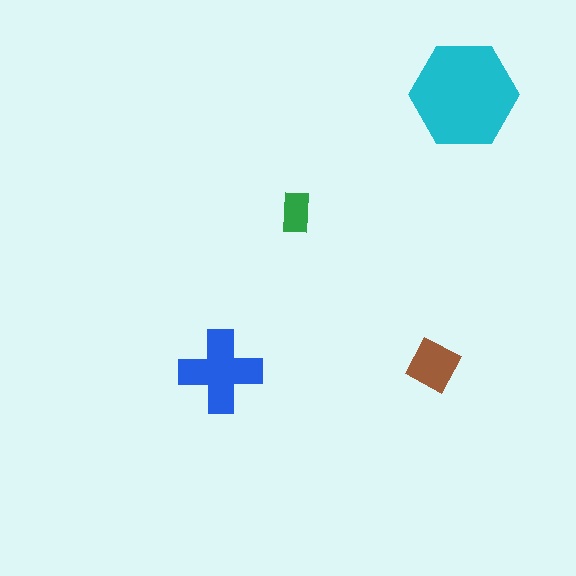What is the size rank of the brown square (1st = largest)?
3rd.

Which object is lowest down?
The blue cross is bottommost.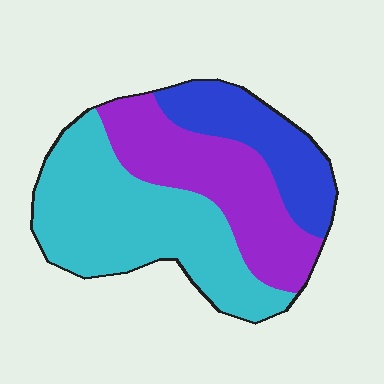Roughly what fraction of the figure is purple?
Purple takes up about one third (1/3) of the figure.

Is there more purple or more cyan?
Cyan.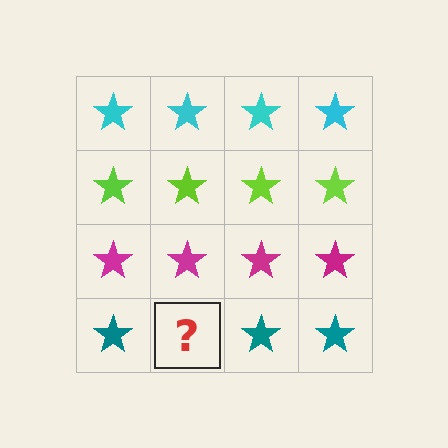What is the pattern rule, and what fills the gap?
The rule is that each row has a consistent color. The gap should be filled with a teal star.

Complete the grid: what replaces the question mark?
The question mark should be replaced with a teal star.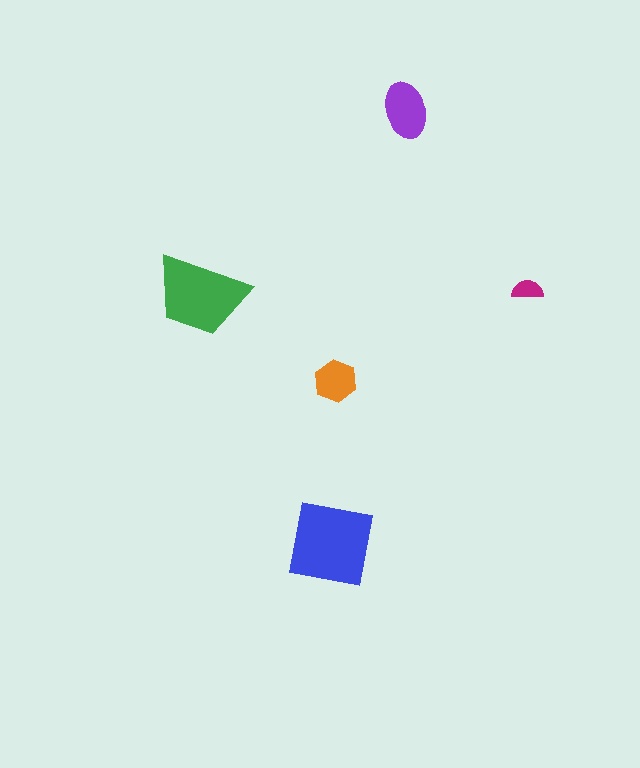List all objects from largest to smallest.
The blue square, the green trapezoid, the purple ellipse, the orange hexagon, the magenta semicircle.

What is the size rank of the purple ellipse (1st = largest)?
3rd.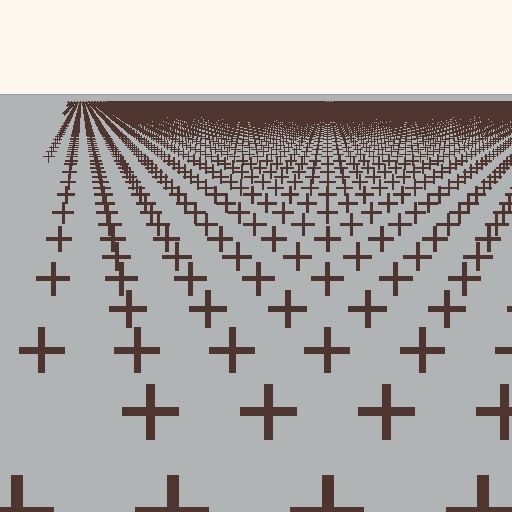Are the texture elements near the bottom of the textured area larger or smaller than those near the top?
Larger. Near the bottom, elements are closer to the viewer and appear at a bigger on-screen size.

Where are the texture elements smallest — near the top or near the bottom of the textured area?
Near the top.